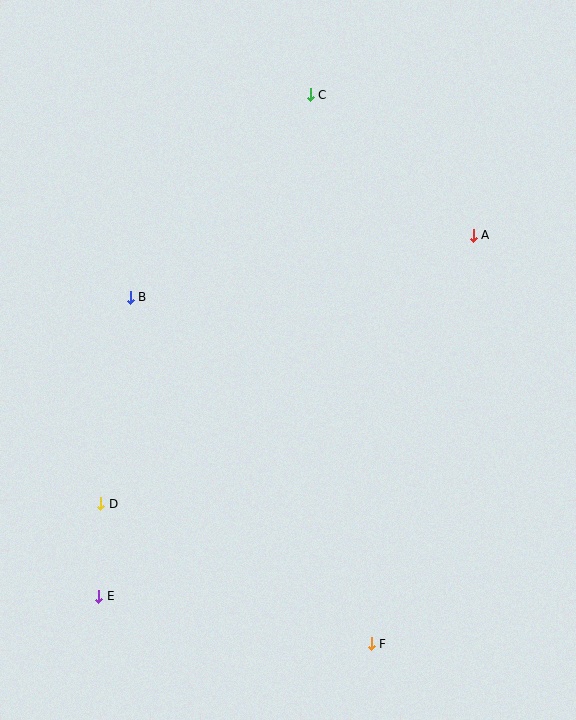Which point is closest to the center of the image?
Point B at (130, 297) is closest to the center.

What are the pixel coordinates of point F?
Point F is at (371, 644).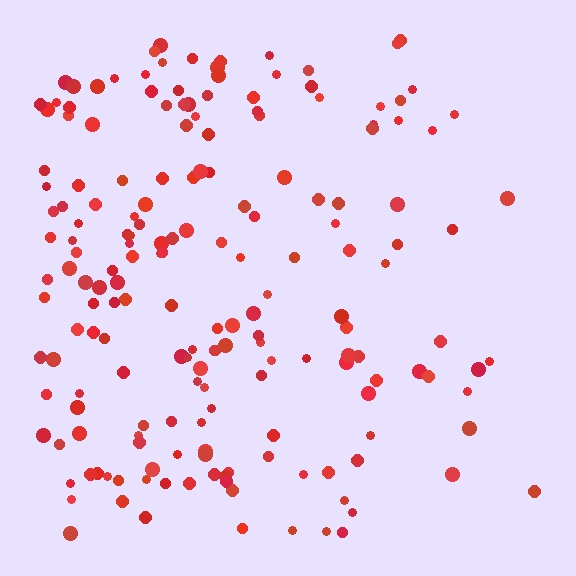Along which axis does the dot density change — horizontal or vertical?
Horizontal.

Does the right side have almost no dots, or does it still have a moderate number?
Still a moderate number, just noticeably fewer than the left.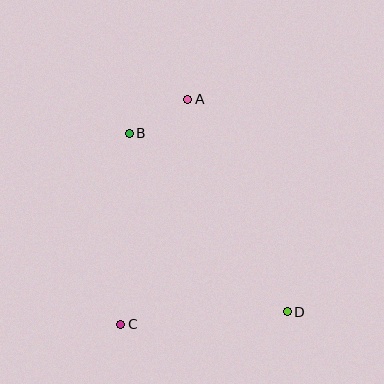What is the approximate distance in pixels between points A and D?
The distance between A and D is approximately 235 pixels.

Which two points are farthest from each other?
Points B and D are farthest from each other.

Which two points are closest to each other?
Points A and B are closest to each other.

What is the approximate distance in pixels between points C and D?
The distance between C and D is approximately 167 pixels.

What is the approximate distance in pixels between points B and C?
The distance between B and C is approximately 191 pixels.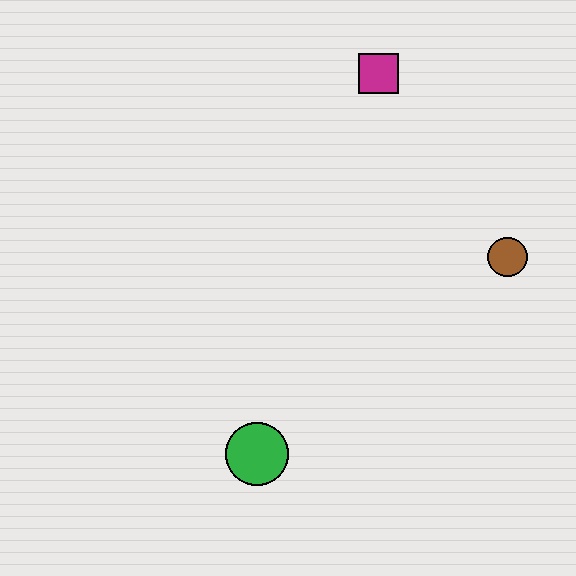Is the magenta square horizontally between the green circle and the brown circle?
Yes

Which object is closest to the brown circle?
The magenta square is closest to the brown circle.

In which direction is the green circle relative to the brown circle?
The green circle is to the left of the brown circle.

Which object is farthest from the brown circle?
The green circle is farthest from the brown circle.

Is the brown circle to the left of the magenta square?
No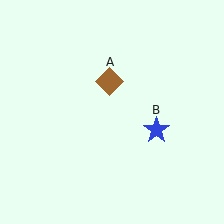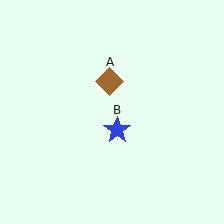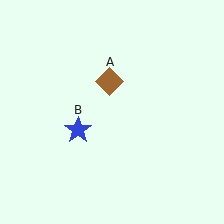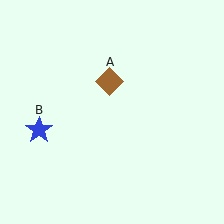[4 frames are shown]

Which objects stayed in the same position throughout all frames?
Brown diamond (object A) remained stationary.